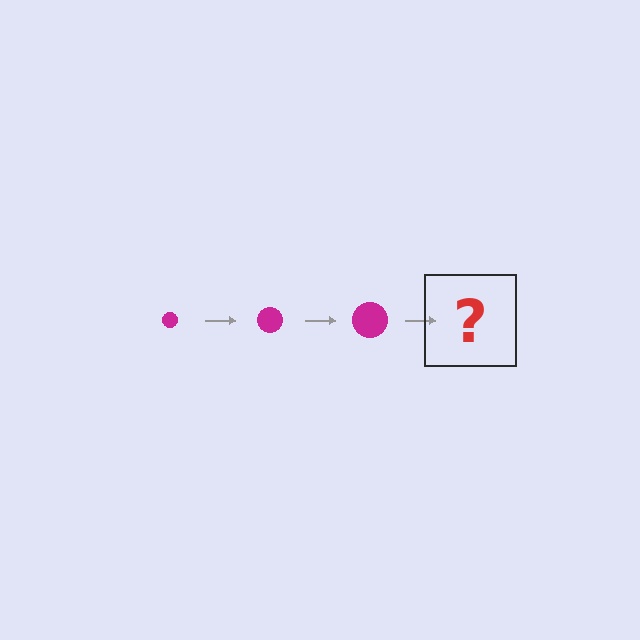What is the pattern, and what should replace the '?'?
The pattern is that the circle gets progressively larger each step. The '?' should be a magenta circle, larger than the previous one.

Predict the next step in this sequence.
The next step is a magenta circle, larger than the previous one.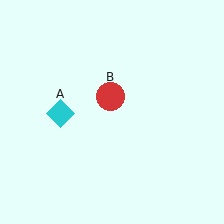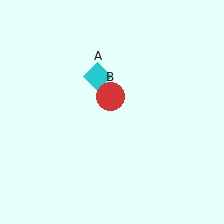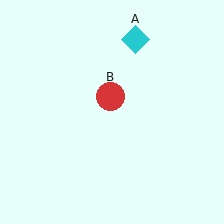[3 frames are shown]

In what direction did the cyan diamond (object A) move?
The cyan diamond (object A) moved up and to the right.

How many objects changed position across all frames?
1 object changed position: cyan diamond (object A).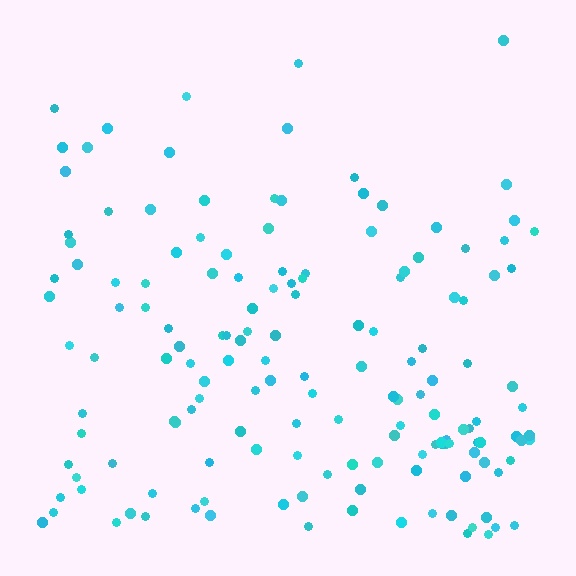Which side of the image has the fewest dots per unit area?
The top.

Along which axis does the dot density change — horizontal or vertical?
Vertical.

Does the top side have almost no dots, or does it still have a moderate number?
Still a moderate number, just noticeably fewer than the bottom.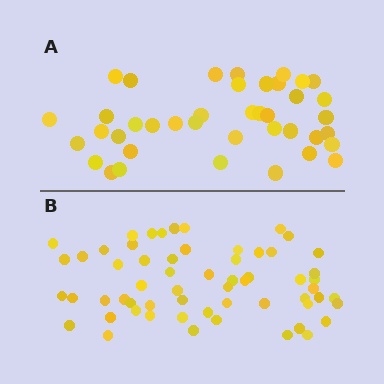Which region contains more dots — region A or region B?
Region B (the bottom region) has more dots.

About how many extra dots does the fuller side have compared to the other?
Region B has approximately 20 more dots than region A.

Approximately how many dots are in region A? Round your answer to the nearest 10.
About 40 dots.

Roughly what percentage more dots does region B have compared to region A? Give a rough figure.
About 50% more.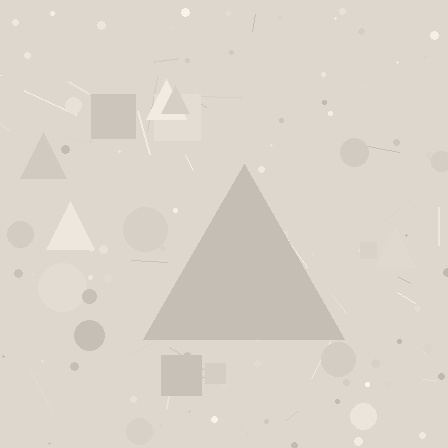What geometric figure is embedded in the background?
A triangle is embedded in the background.